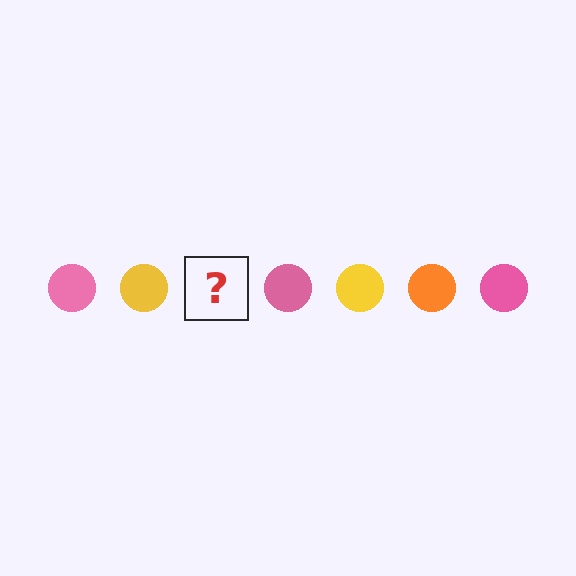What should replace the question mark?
The question mark should be replaced with an orange circle.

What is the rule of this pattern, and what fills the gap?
The rule is that the pattern cycles through pink, yellow, orange circles. The gap should be filled with an orange circle.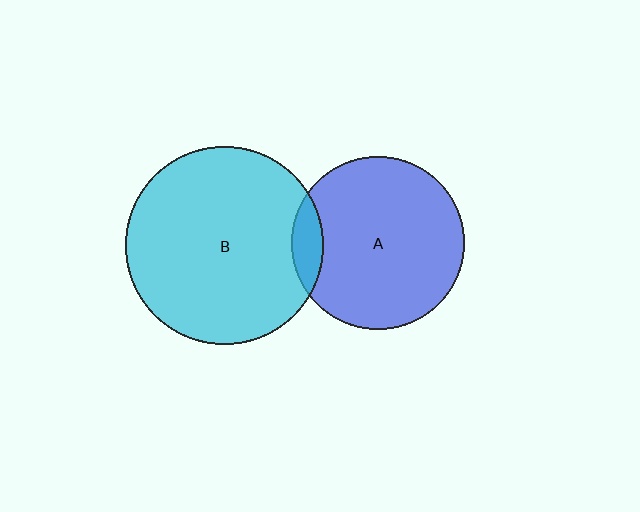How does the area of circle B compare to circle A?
Approximately 1.3 times.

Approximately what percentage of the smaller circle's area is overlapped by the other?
Approximately 10%.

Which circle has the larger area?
Circle B (cyan).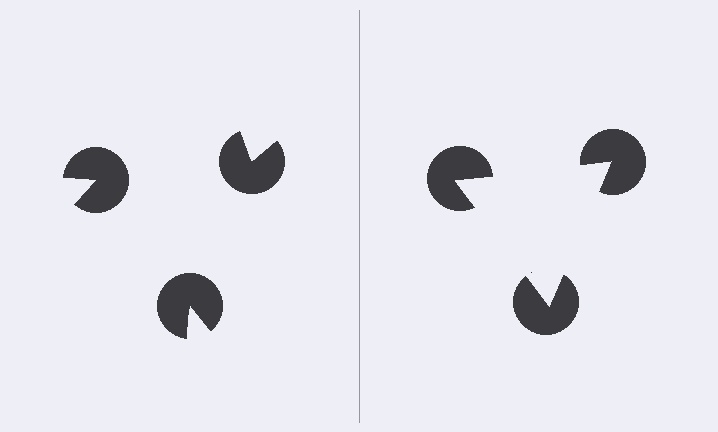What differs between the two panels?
The pac-man discs are positioned identically on both sides; only the wedge orientations differ. On the right they align to a triangle; on the left they are misaligned.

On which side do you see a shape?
An illusory triangle appears on the right side. On the left side the wedge cuts are rotated, so no coherent shape forms.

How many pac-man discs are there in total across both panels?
6 — 3 on each side.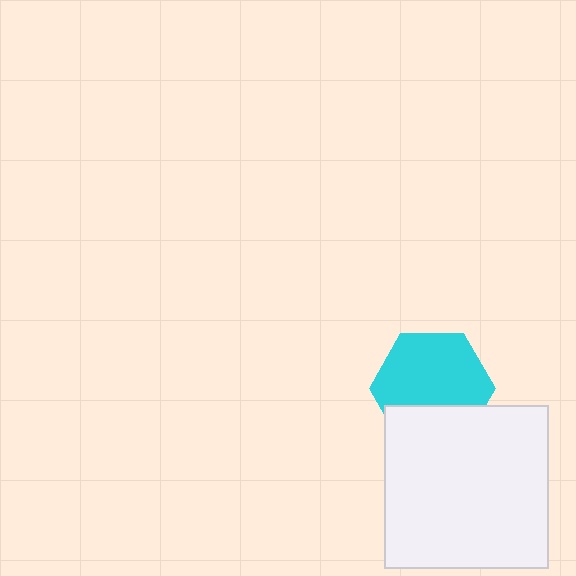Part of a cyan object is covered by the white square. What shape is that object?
It is a hexagon.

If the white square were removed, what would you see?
You would see the complete cyan hexagon.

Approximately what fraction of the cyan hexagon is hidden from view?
Roughly 31% of the cyan hexagon is hidden behind the white square.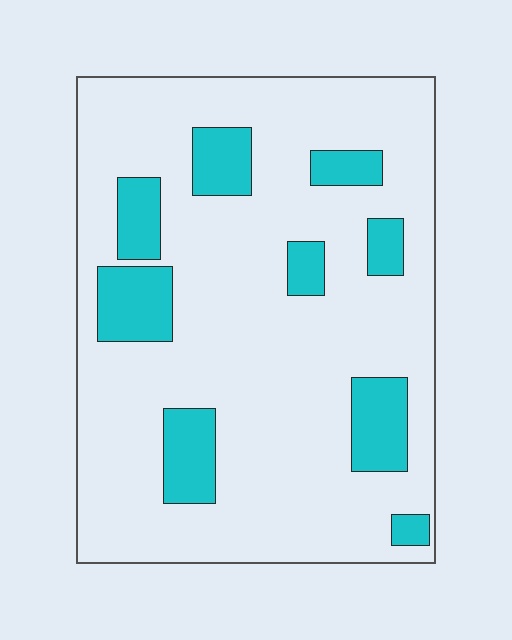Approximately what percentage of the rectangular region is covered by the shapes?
Approximately 20%.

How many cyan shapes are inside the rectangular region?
9.